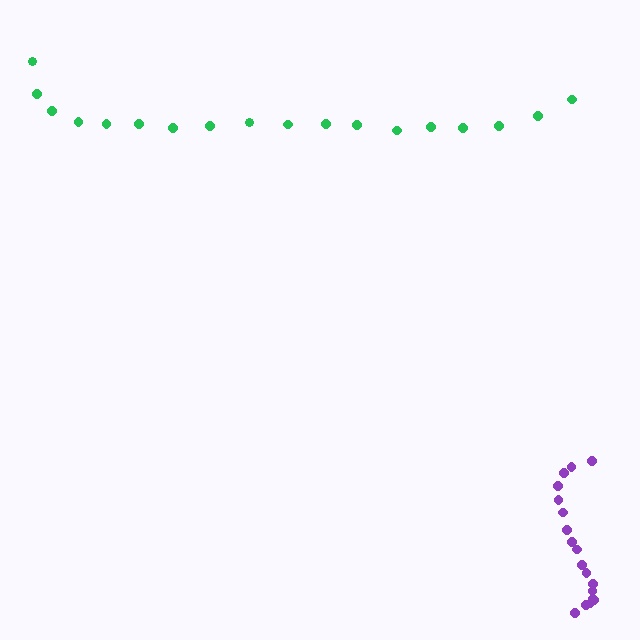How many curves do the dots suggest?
There are 2 distinct paths.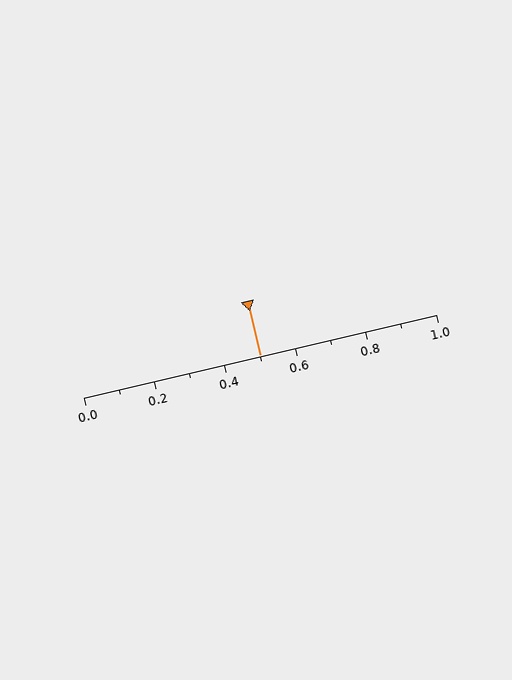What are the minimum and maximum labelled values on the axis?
The axis runs from 0.0 to 1.0.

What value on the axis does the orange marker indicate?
The marker indicates approximately 0.5.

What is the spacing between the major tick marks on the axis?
The major ticks are spaced 0.2 apart.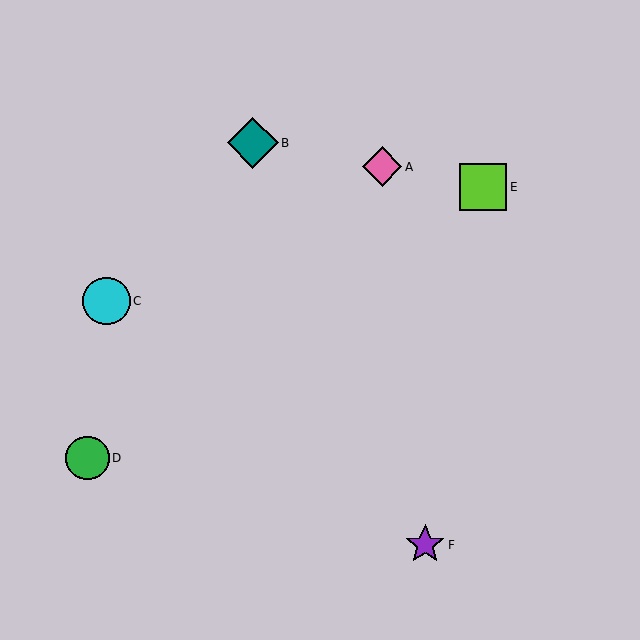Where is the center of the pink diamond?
The center of the pink diamond is at (382, 167).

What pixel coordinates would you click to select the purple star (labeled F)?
Click at (425, 545) to select the purple star F.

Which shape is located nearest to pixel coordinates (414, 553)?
The purple star (labeled F) at (425, 545) is nearest to that location.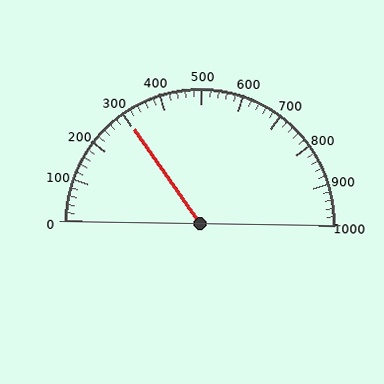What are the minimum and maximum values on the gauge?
The gauge ranges from 0 to 1000.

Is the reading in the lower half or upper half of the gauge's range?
The reading is in the lower half of the range (0 to 1000).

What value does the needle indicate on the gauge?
The needle indicates approximately 300.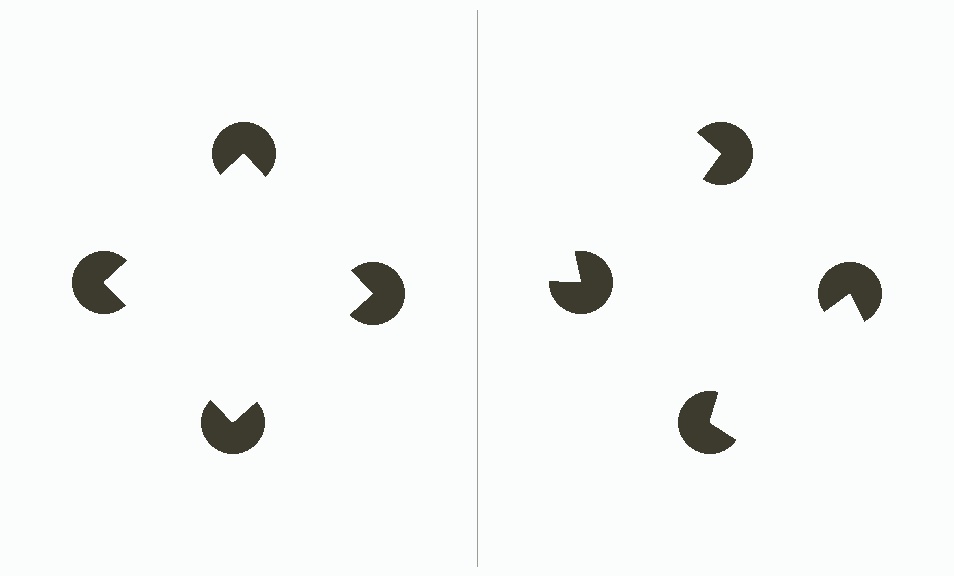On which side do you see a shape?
An illusory square appears on the left side. On the right side the wedge cuts are rotated, so no coherent shape forms.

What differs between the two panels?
The pac-man discs are positioned identically on both sides; only the wedge orientations differ. On the left they align to a square; on the right they are misaligned.